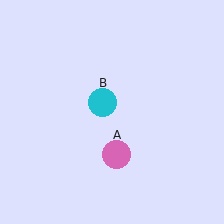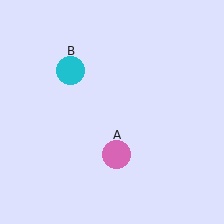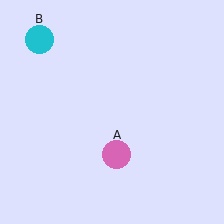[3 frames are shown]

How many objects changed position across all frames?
1 object changed position: cyan circle (object B).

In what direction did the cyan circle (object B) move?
The cyan circle (object B) moved up and to the left.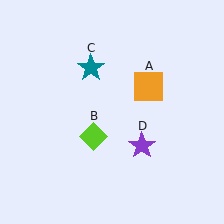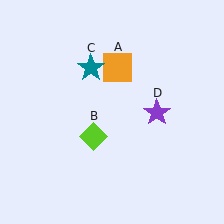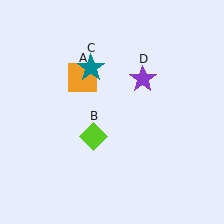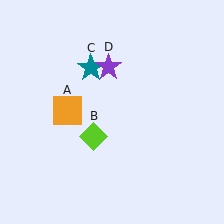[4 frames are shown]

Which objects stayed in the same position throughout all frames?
Lime diamond (object B) and teal star (object C) remained stationary.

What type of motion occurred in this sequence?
The orange square (object A), purple star (object D) rotated counterclockwise around the center of the scene.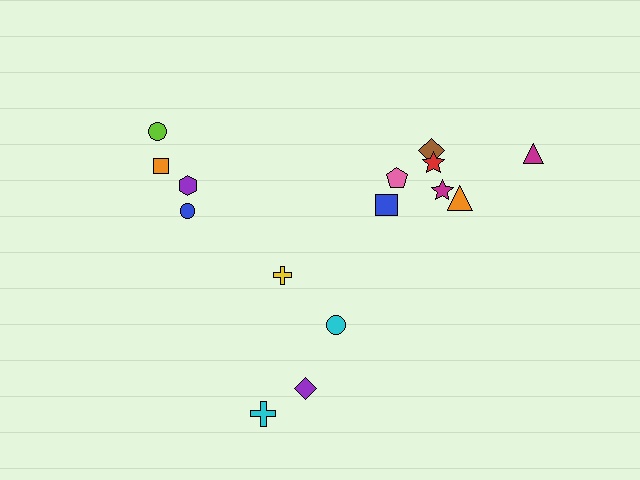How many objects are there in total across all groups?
There are 15 objects.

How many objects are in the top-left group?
There are 4 objects.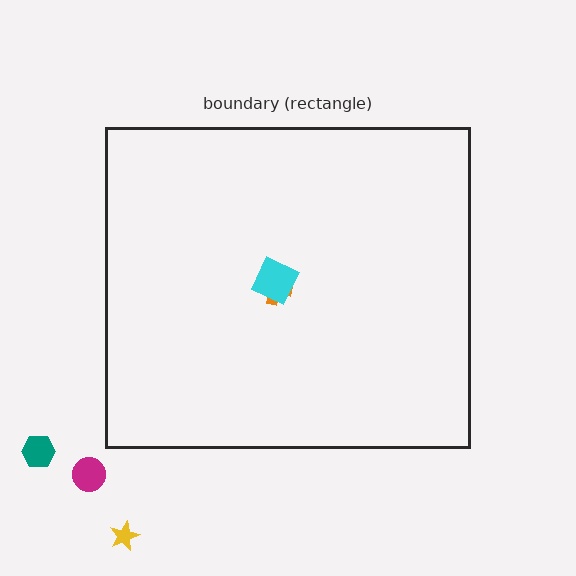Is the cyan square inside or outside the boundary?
Inside.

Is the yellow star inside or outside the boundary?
Outside.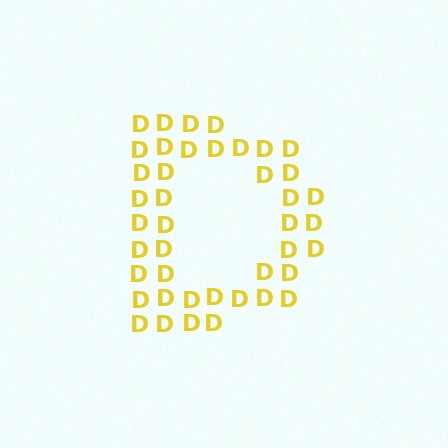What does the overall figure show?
The overall figure shows the letter D.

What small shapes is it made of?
It is made of small letter D's.